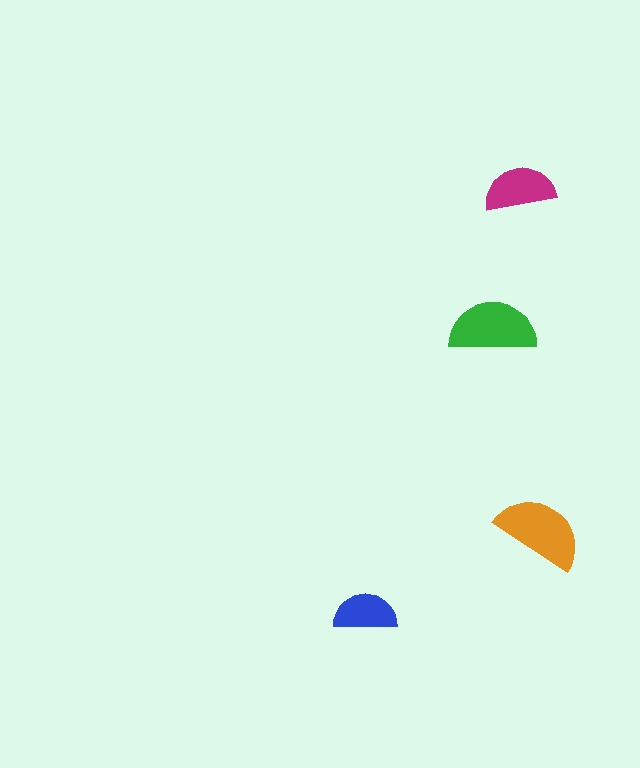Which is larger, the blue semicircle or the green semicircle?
The green one.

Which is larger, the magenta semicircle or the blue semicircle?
The magenta one.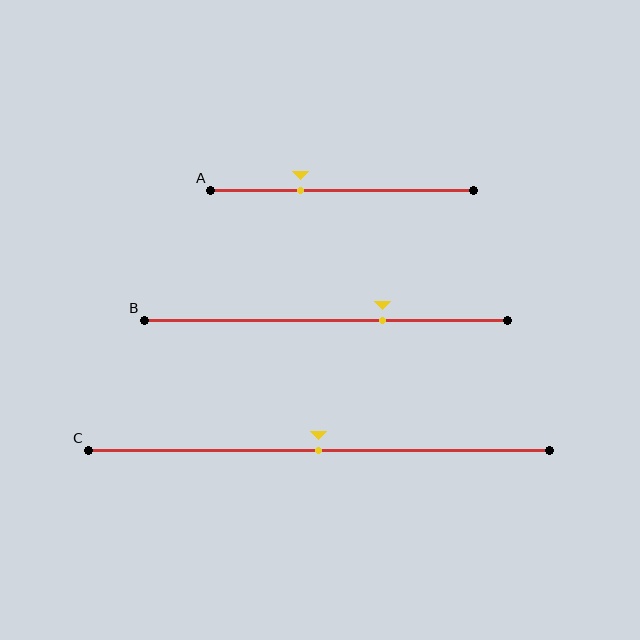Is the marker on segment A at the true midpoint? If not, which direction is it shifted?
No, the marker on segment A is shifted to the left by about 16% of the segment length.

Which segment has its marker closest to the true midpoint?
Segment C has its marker closest to the true midpoint.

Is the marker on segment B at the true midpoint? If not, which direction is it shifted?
No, the marker on segment B is shifted to the right by about 16% of the segment length.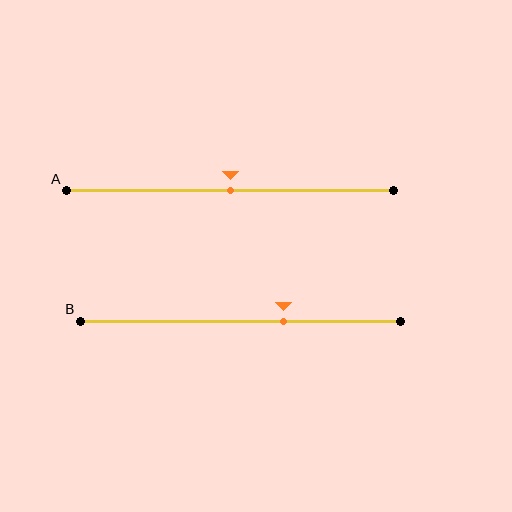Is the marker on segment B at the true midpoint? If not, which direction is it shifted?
No, the marker on segment B is shifted to the right by about 14% of the segment length.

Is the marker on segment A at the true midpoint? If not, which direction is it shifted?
Yes, the marker on segment A is at the true midpoint.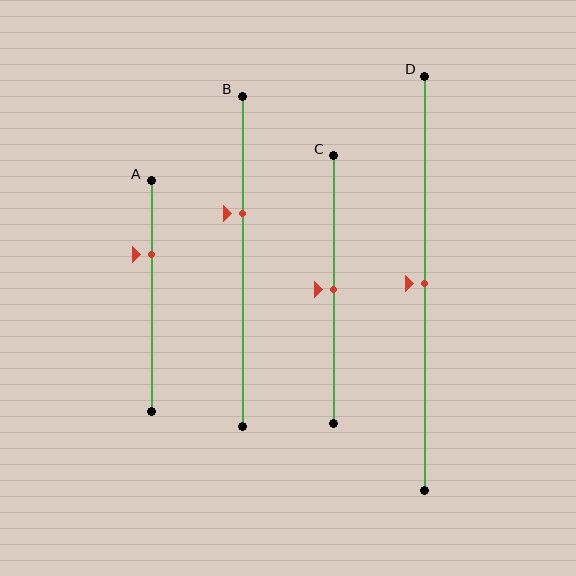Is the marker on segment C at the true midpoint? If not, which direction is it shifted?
Yes, the marker on segment C is at the true midpoint.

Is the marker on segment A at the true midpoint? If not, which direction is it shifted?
No, the marker on segment A is shifted upward by about 18% of the segment length.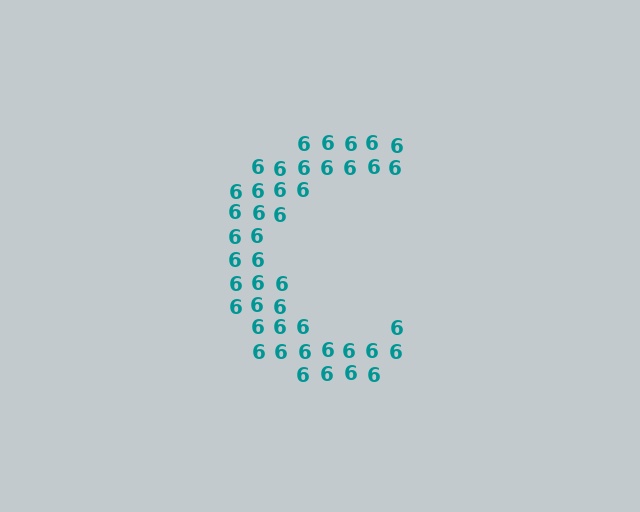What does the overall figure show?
The overall figure shows the letter C.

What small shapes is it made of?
It is made of small digit 6's.